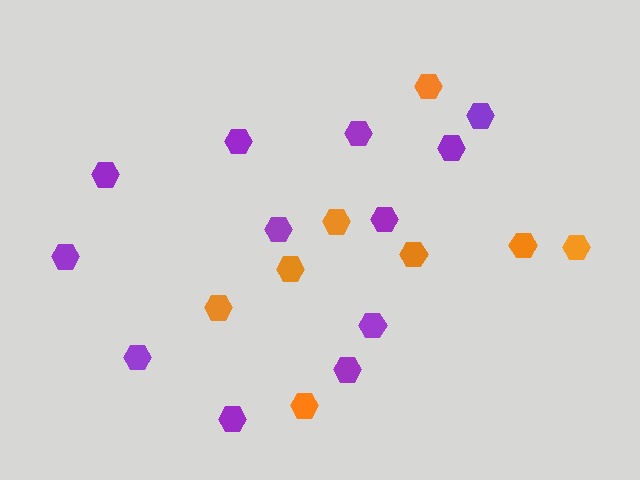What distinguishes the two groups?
There are 2 groups: one group of purple hexagons (12) and one group of orange hexagons (8).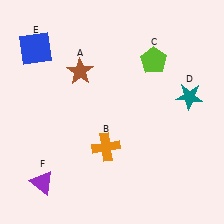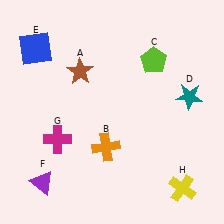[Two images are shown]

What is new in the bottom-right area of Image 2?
A yellow cross (H) was added in the bottom-right area of Image 2.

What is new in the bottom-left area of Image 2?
A magenta cross (G) was added in the bottom-left area of Image 2.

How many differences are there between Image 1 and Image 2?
There are 2 differences between the two images.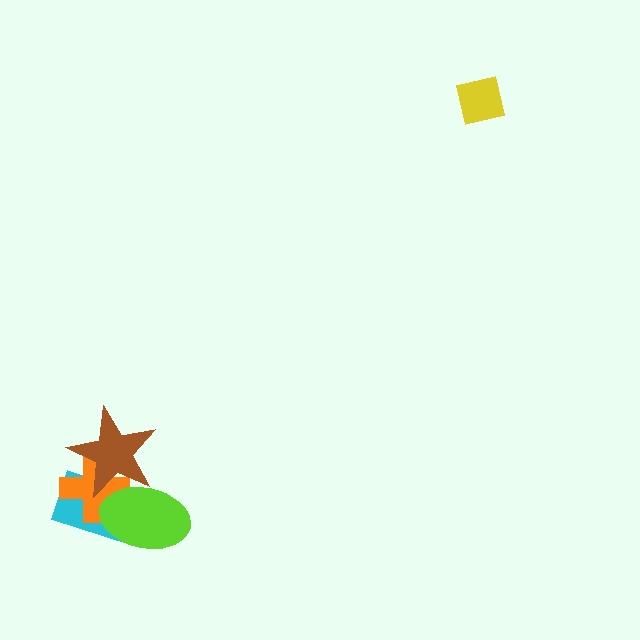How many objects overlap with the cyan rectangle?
3 objects overlap with the cyan rectangle.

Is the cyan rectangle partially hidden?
Yes, it is partially covered by another shape.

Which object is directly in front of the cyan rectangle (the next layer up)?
The orange cross is directly in front of the cyan rectangle.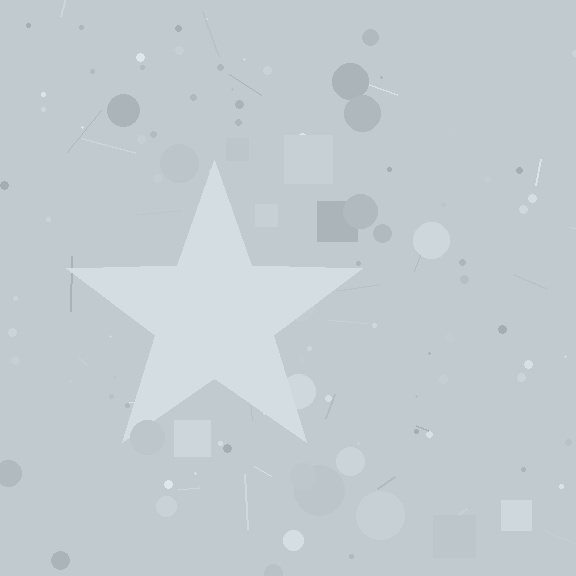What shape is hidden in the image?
A star is hidden in the image.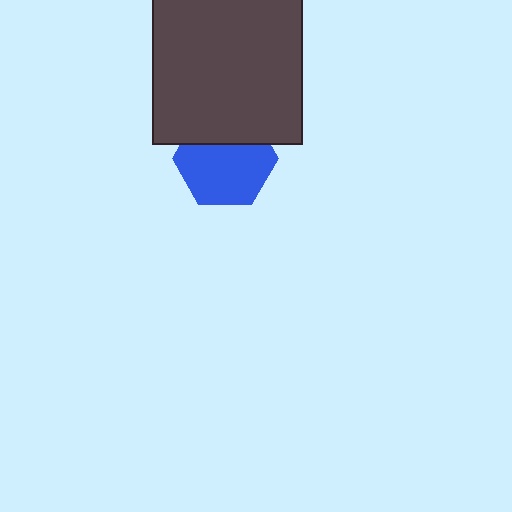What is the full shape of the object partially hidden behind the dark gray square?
The partially hidden object is a blue hexagon.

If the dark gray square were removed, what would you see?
You would see the complete blue hexagon.